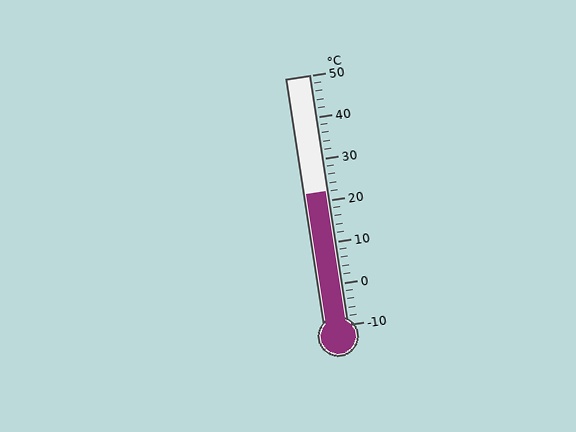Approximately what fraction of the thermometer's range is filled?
The thermometer is filled to approximately 55% of its range.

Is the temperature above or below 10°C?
The temperature is above 10°C.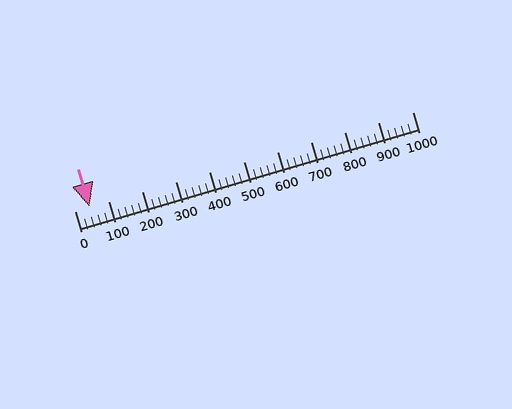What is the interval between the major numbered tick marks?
The major tick marks are spaced 100 units apart.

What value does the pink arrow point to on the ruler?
The pink arrow points to approximately 44.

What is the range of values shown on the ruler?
The ruler shows values from 0 to 1000.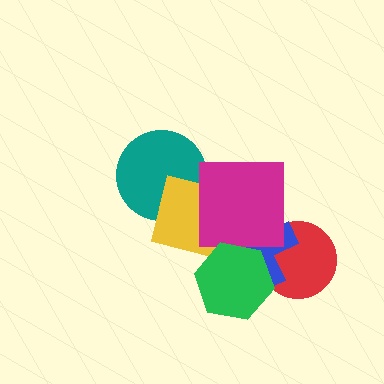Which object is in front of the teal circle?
The yellow square is in front of the teal circle.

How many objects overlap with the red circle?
2 objects overlap with the red circle.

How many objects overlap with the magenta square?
2 objects overlap with the magenta square.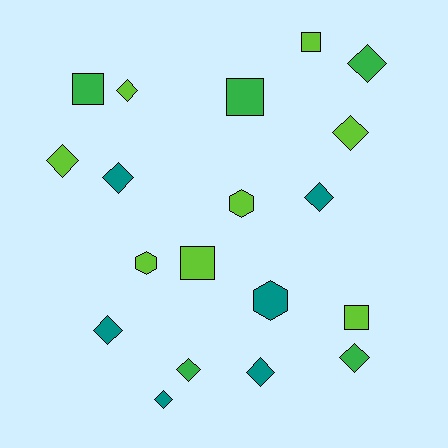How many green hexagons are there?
There are no green hexagons.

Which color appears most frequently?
Lime, with 8 objects.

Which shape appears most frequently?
Diamond, with 11 objects.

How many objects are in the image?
There are 19 objects.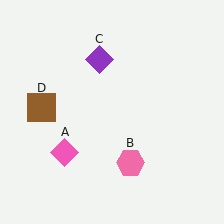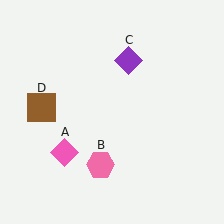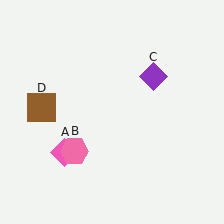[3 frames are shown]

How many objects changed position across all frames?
2 objects changed position: pink hexagon (object B), purple diamond (object C).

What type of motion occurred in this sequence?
The pink hexagon (object B), purple diamond (object C) rotated clockwise around the center of the scene.